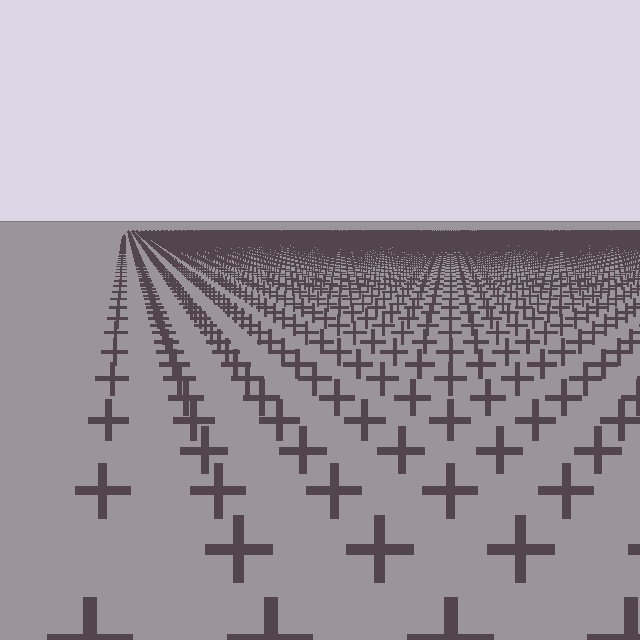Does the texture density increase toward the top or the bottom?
Density increases toward the top.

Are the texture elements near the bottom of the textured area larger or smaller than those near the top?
Larger. Near the bottom, elements are closer to the viewer and appear at a bigger on-screen size.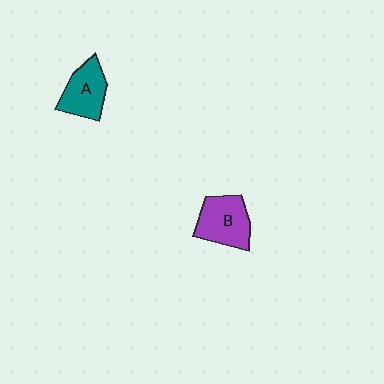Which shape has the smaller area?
Shape A (teal).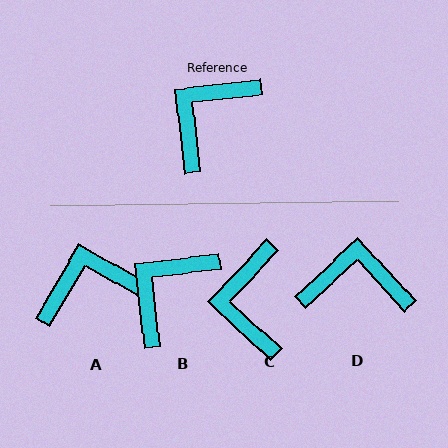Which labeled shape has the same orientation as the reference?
B.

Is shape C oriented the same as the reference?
No, it is off by about 40 degrees.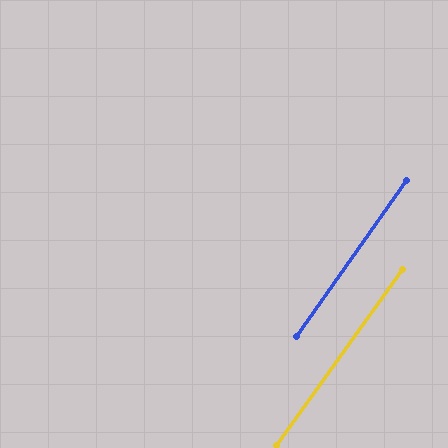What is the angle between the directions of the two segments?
Approximately 0 degrees.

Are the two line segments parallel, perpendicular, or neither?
Parallel — their directions differ by only 0.4°.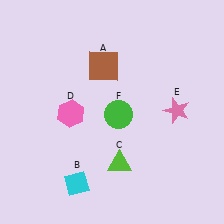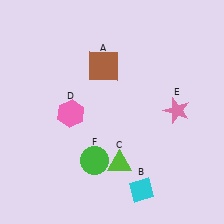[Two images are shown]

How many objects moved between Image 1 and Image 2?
2 objects moved between the two images.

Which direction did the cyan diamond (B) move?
The cyan diamond (B) moved right.